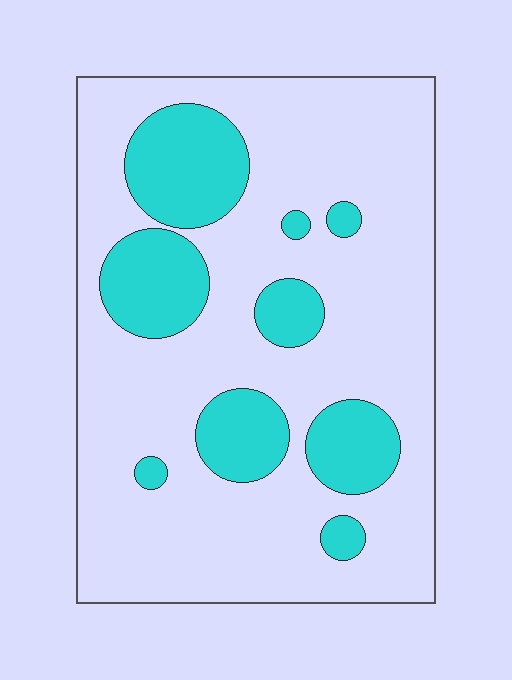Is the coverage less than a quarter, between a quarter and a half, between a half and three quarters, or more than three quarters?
Less than a quarter.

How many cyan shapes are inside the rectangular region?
9.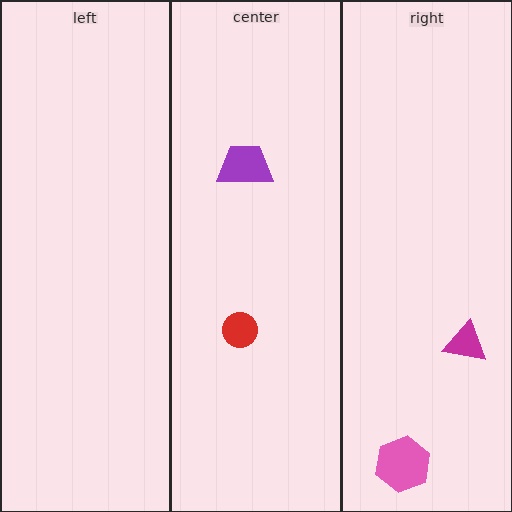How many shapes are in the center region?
2.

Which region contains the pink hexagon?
The right region.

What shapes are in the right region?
The pink hexagon, the magenta triangle.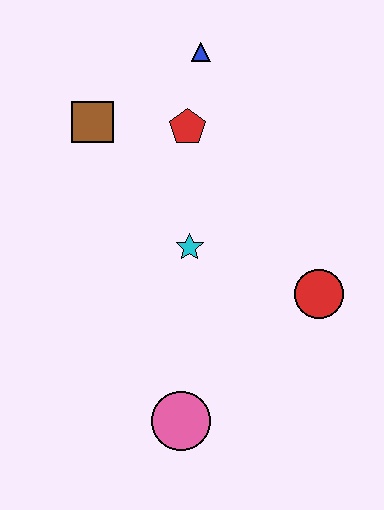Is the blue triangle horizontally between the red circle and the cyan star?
Yes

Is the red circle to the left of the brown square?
No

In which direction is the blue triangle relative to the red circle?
The blue triangle is above the red circle.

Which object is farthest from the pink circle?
The blue triangle is farthest from the pink circle.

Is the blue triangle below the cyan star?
No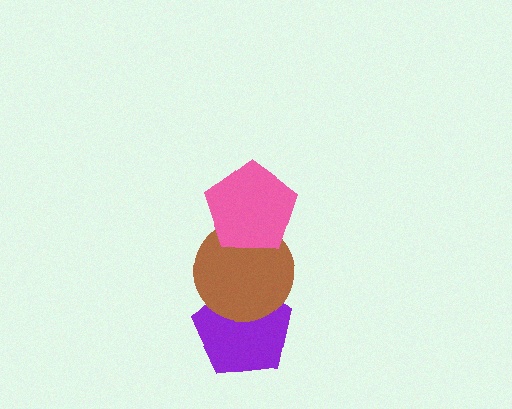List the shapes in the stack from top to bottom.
From top to bottom: the pink pentagon, the brown circle, the purple pentagon.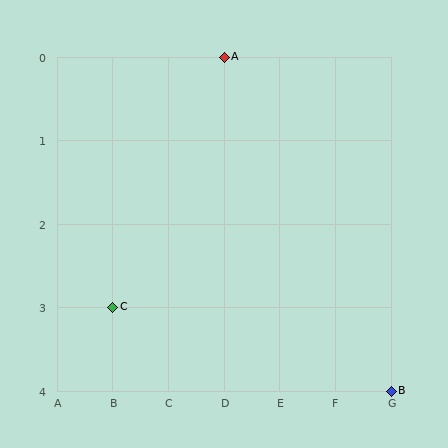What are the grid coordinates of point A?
Point A is at grid coordinates (D, 0).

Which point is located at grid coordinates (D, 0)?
Point A is at (D, 0).